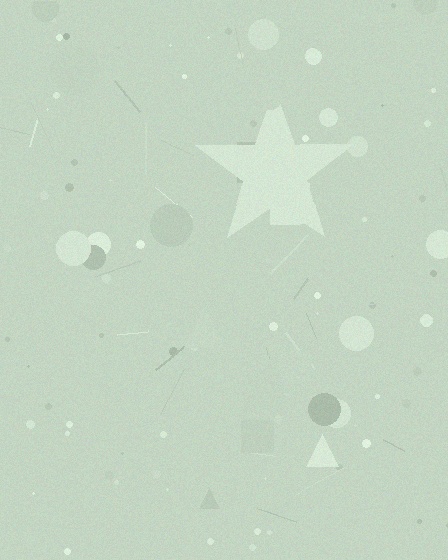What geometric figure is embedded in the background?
A star is embedded in the background.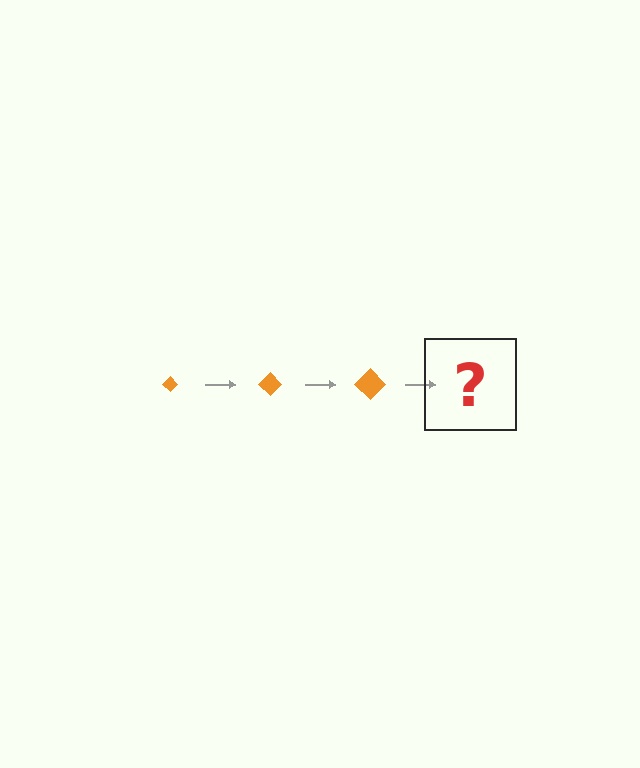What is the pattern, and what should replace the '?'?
The pattern is that the diamond gets progressively larger each step. The '?' should be an orange diamond, larger than the previous one.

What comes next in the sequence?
The next element should be an orange diamond, larger than the previous one.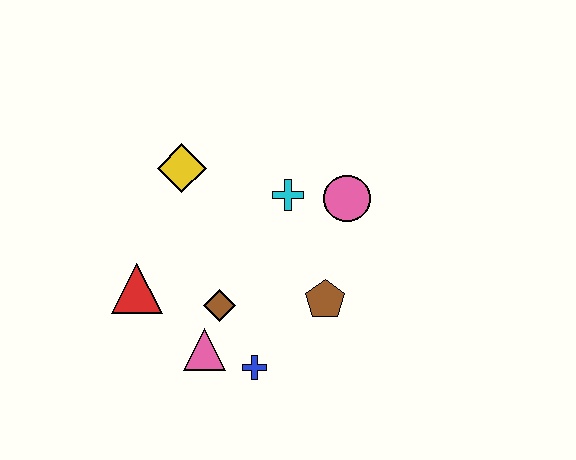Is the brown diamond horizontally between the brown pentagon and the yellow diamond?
Yes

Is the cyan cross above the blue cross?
Yes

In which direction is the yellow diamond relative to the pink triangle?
The yellow diamond is above the pink triangle.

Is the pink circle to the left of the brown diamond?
No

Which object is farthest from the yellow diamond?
The blue cross is farthest from the yellow diamond.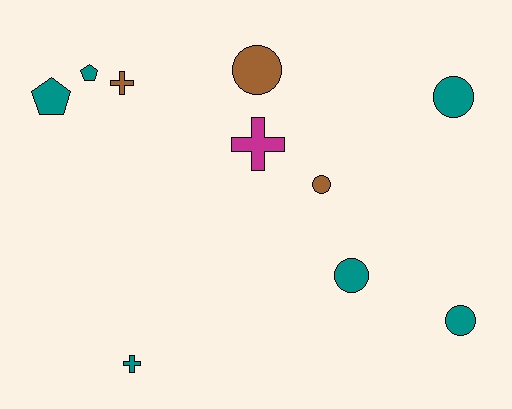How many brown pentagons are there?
There are no brown pentagons.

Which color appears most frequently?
Teal, with 6 objects.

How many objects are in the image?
There are 10 objects.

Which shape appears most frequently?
Circle, with 5 objects.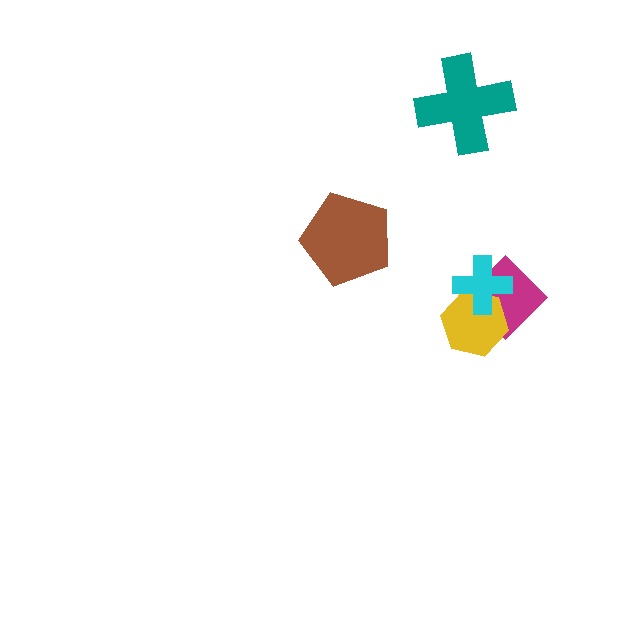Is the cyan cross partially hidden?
No, no other shape covers it.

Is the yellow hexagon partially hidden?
Yes, it is partially covered by another shape.